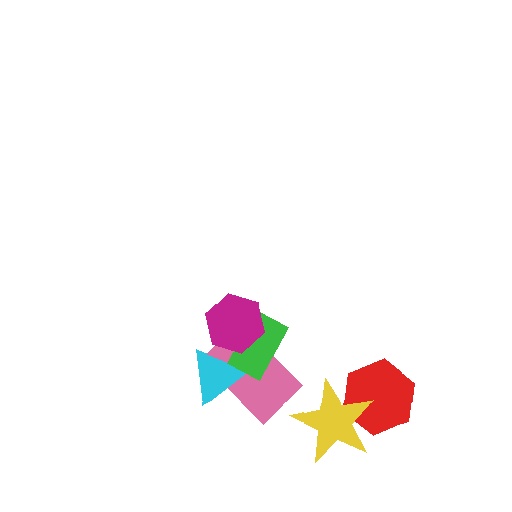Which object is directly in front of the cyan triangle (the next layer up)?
The green rectangle is directly in front of the cyan triangle.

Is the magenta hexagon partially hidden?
No, no other shape covers it.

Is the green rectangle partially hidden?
Yes, it is partially covered by another shape.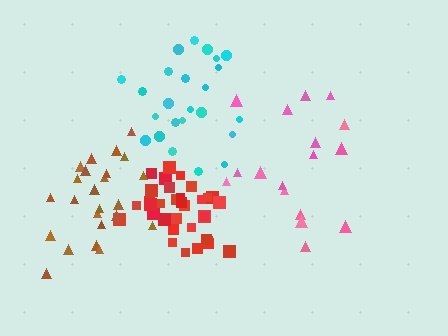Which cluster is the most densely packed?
Red.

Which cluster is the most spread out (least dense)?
Pink.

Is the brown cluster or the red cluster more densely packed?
Red.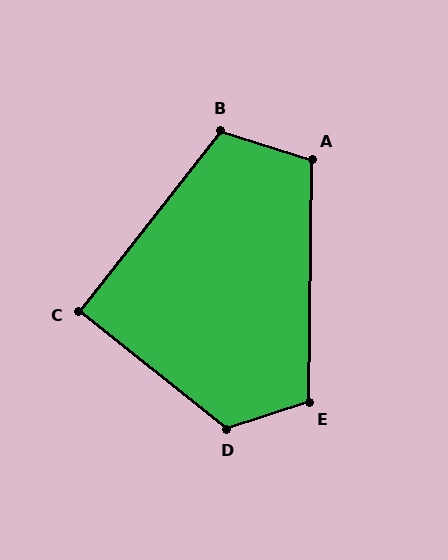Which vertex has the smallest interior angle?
C, at approximately 90 degrees.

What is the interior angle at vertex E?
Approximately 109 degrees (obtuse).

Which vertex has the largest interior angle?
D, at approximately 124 degrees.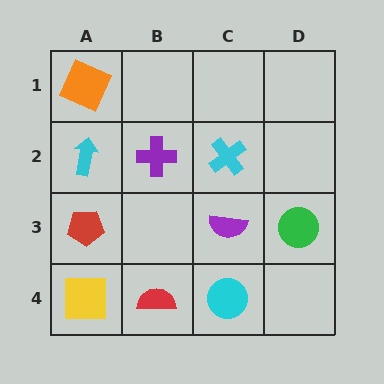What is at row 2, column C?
A cyan cross.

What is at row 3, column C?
A purple semicircle.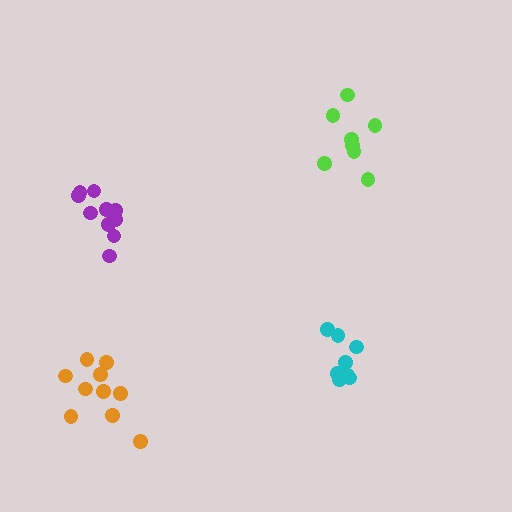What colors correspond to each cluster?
The clusters are colored: orange, lime, purple, cyan.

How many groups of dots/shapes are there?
There are 4 groups.